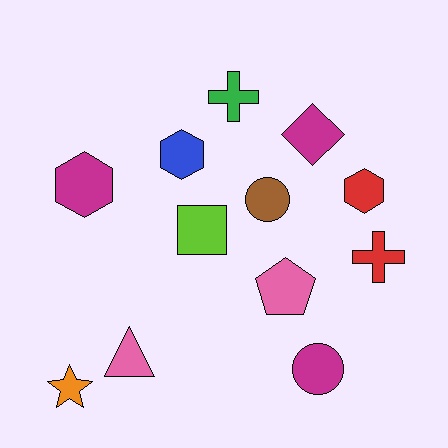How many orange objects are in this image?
There is 1 orange object.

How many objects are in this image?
There are 12 objects.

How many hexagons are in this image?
There are 3 hexagons.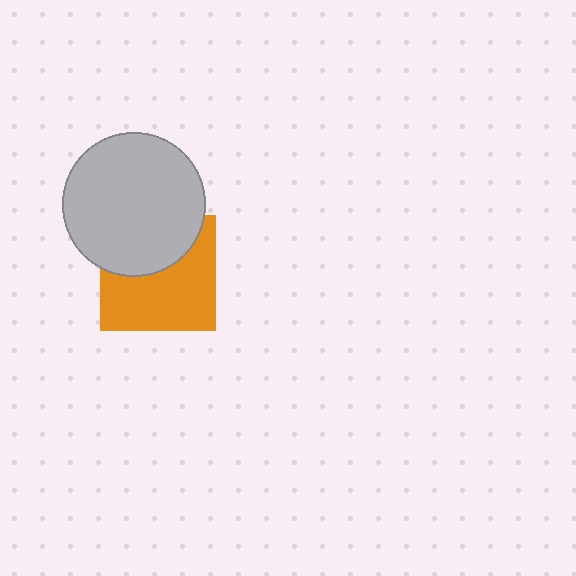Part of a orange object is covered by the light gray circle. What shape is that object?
It is a square.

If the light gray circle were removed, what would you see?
You would see the complete orange square.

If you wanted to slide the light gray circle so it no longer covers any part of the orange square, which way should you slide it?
Slide it up — that is the most direct way to separate the two shapes.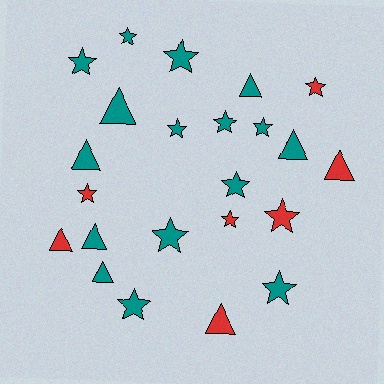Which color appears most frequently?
Teal, with 16 objects.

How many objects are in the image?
There are 23 objects.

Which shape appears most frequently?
Star, with 14 objects.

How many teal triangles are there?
There are 6 teal triangles.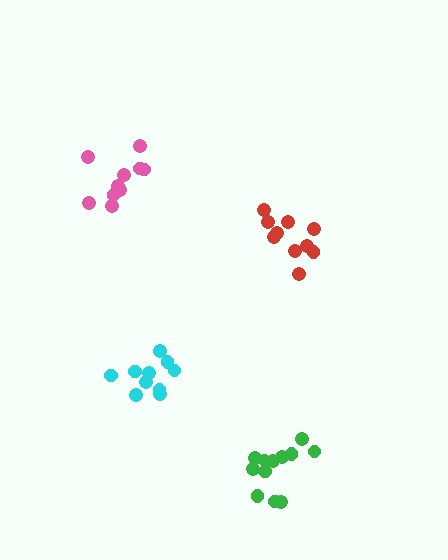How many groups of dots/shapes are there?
There are 4 groups.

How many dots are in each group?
Group 1: 10 dots, Group 2: 10 dots, Group 3: 10 dots, Group 4: 12 dots (42 total).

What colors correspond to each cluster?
The clusters are colored: cyan, red, pink, green.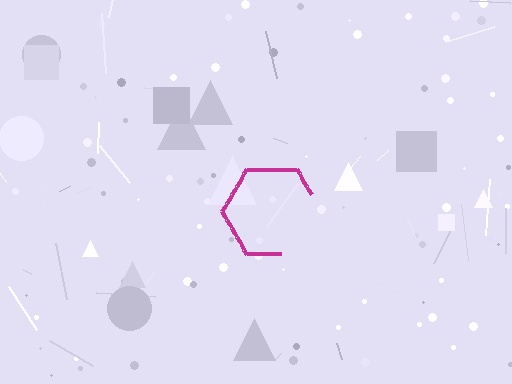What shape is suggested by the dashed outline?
The dashed outline suggests a hexagon.